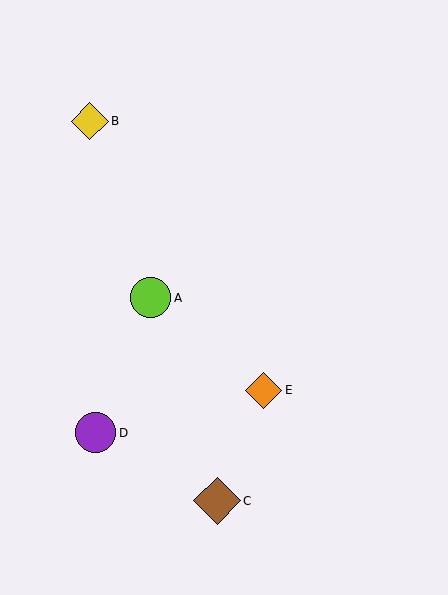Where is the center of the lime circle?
The center of the lime circle is at (151, 298).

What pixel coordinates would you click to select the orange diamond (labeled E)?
Click at (263, 390) to select the orange diamond E.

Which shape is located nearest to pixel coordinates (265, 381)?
The orange diamond (labeled E) at (263, 390) is nearest to that location.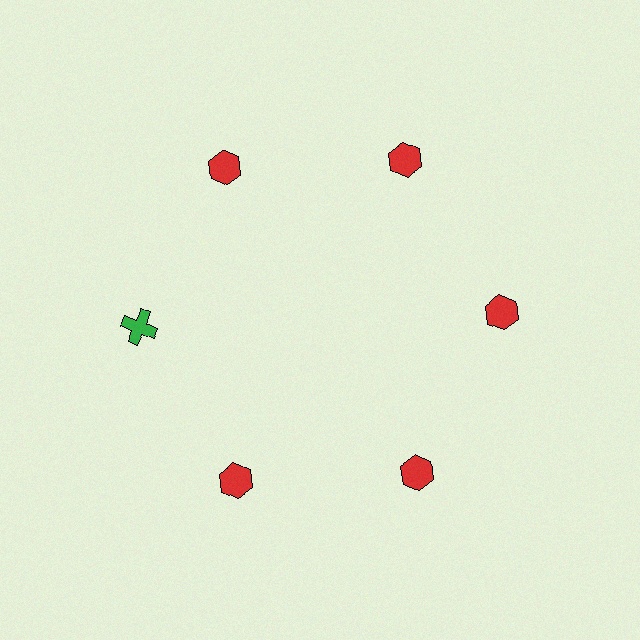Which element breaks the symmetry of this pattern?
The green cross at roughly the 9 o'clock position breaks the symmetry. All other shapes are red hexagons.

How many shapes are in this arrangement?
There are 6 shapes arranged in a ring pattern.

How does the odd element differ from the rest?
It differs in both color (green instead of red) and shape (cross instead of hexagon).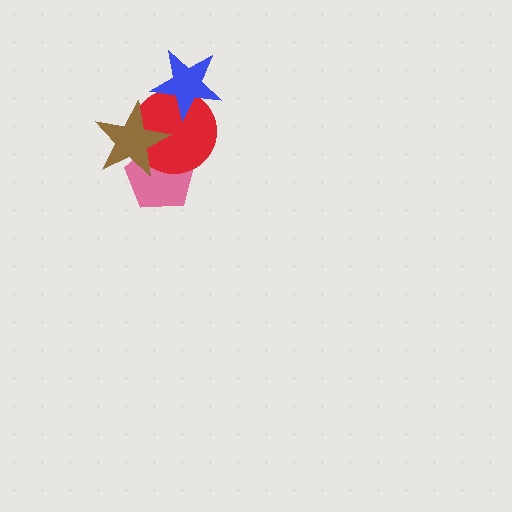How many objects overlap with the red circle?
3 objects overlap with the red circle.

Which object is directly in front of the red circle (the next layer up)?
The blue star is directly in front of the red circle.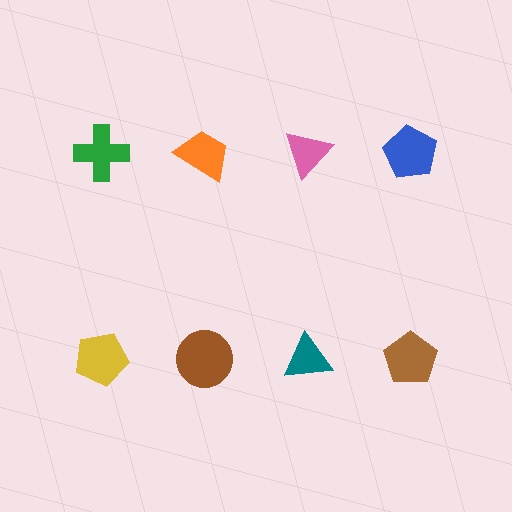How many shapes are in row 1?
4 shapes.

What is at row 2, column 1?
A yellow pentagon.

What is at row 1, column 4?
A blue pentagon.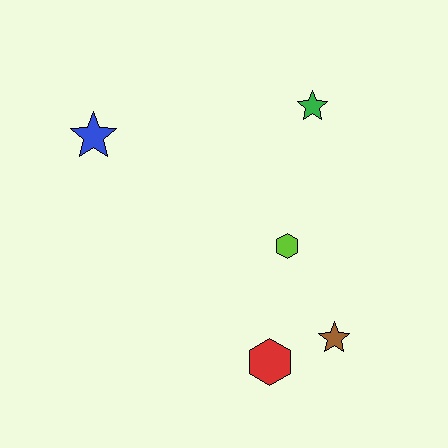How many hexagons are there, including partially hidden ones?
There are 2 hexagons.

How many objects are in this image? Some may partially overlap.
There are 5 objects.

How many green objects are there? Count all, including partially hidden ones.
There is 1 green object.